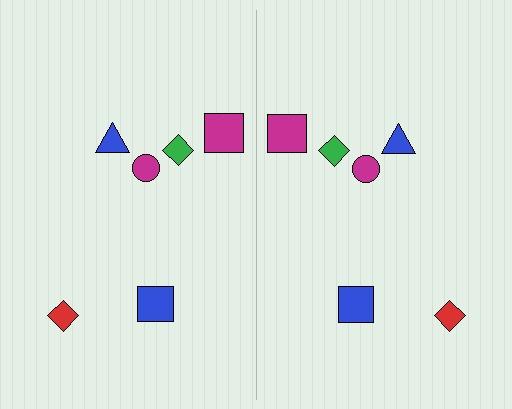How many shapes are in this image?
There are 12 shapes in this image.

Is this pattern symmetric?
Yes, this pattern has bilateral (reflection) symmetry.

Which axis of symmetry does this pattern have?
The pattern has a vertical axis of symmetry running through the center of the image.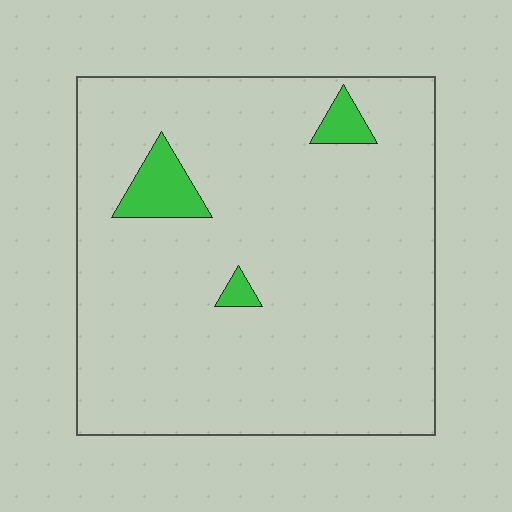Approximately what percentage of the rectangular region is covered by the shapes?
Approximately 5%.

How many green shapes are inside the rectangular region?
3.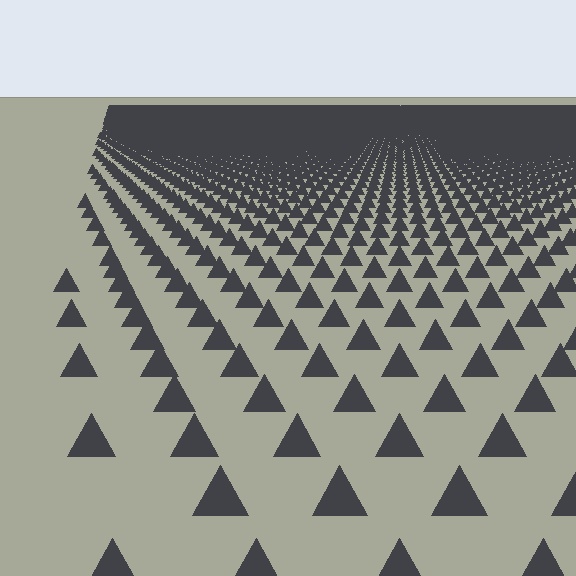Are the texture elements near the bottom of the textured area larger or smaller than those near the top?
Larger. Near the bottom, elements are closer to the viewer and appear at a bigger on-screen size.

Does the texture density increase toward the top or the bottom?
Density increases toward the top.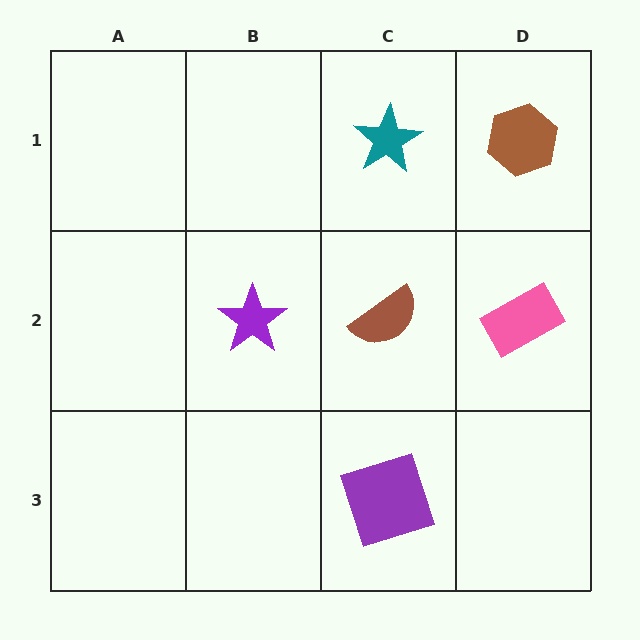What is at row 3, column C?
A purple square.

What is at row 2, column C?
A brown semicircle.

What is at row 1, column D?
A brown hexagon.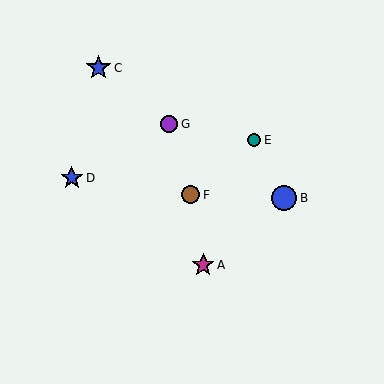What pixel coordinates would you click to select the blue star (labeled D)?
Click at (72, 178) to select the blue star D.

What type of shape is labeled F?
Shape F is a brown circle.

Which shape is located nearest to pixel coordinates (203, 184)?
The brown circle (labeled F) at (191, 195) is nearest to that location.